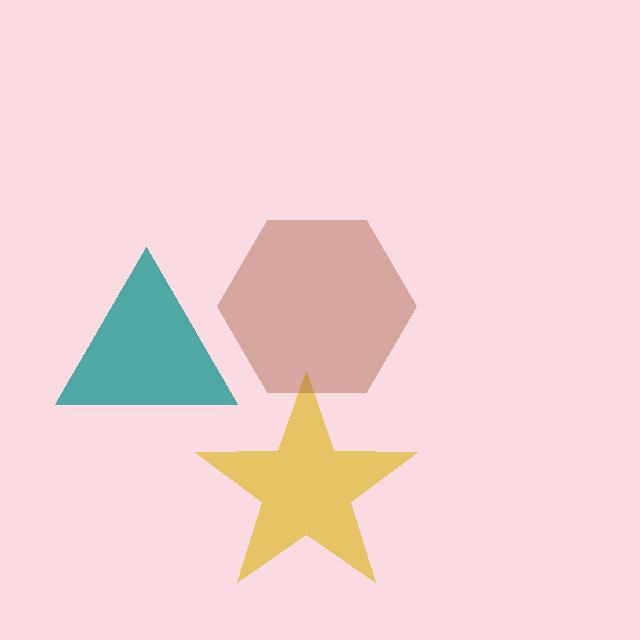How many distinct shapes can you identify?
There are 3 distinct shapes: a teal triangle, a yellow star, a brown hexagon.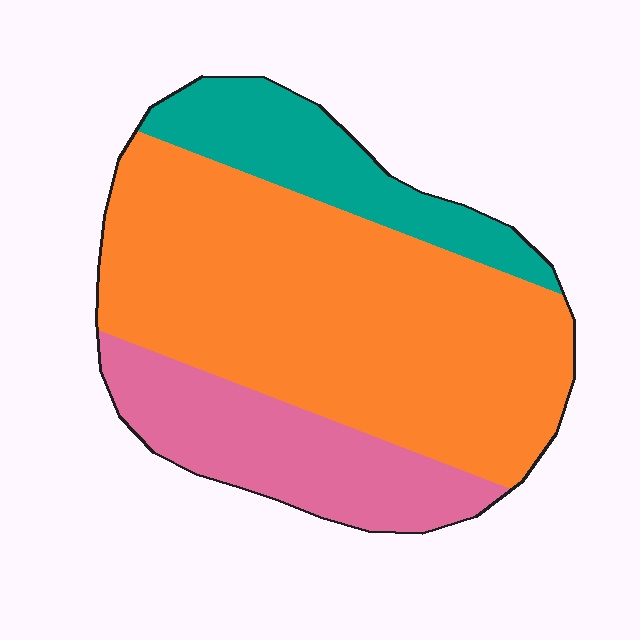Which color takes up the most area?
Orange, at roughly 60%.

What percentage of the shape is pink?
Pink covers about 20% of the shape.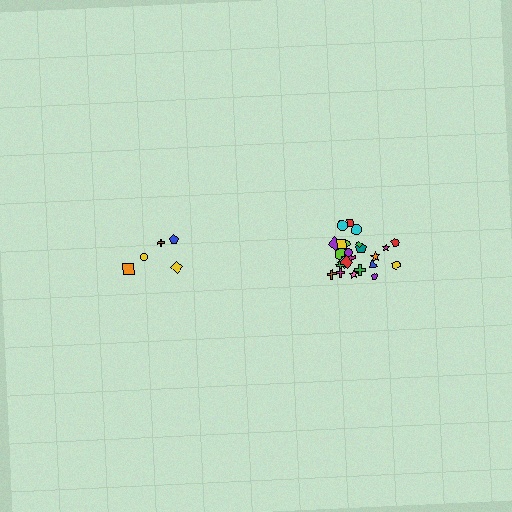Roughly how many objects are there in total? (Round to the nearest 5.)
Roughly 30 objects in total.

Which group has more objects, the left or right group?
The right group.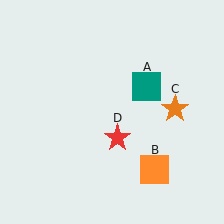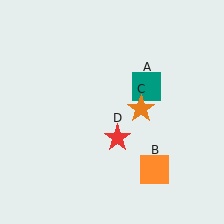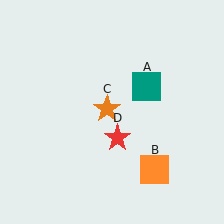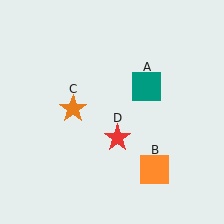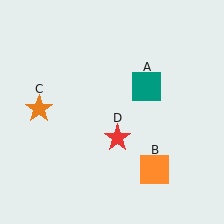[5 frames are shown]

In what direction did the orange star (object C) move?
The orange star (object C) moved left.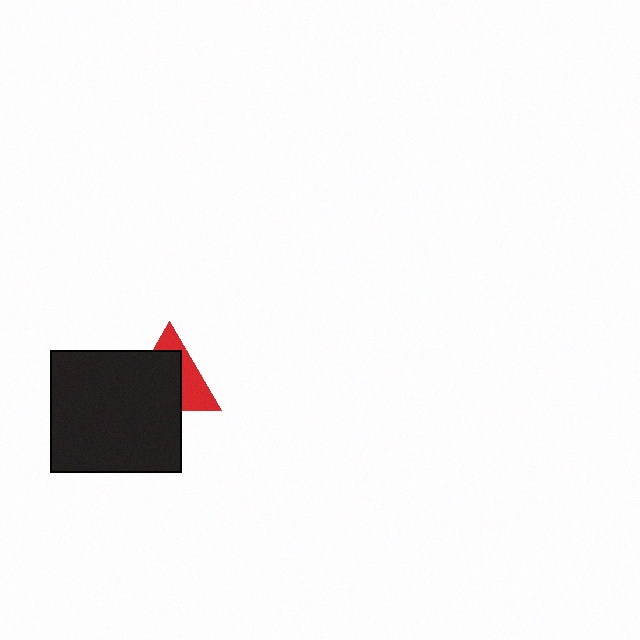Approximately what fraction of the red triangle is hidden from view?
Roughly 60% of the red triangle is hidden behind the black rectangle.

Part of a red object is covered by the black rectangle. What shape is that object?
It is a triangle.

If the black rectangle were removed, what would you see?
You would see the complete red triangle.